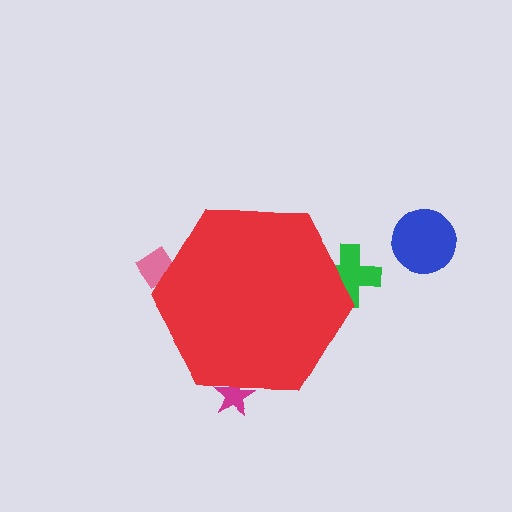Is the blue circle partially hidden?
No, the blue circle is fully visible.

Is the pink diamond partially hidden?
Yes, the pink diamond is partially hidden behind the red hexagon.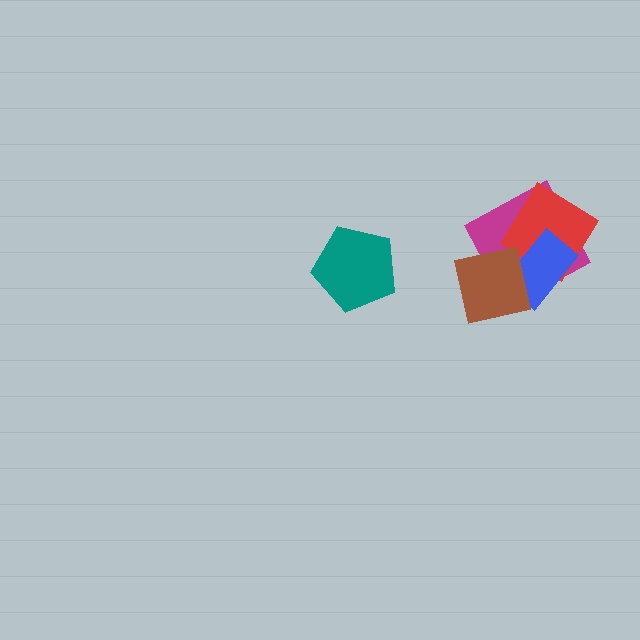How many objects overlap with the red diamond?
2 objects overlap with the red diamond.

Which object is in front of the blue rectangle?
The brown square is in front of the blue rectangle.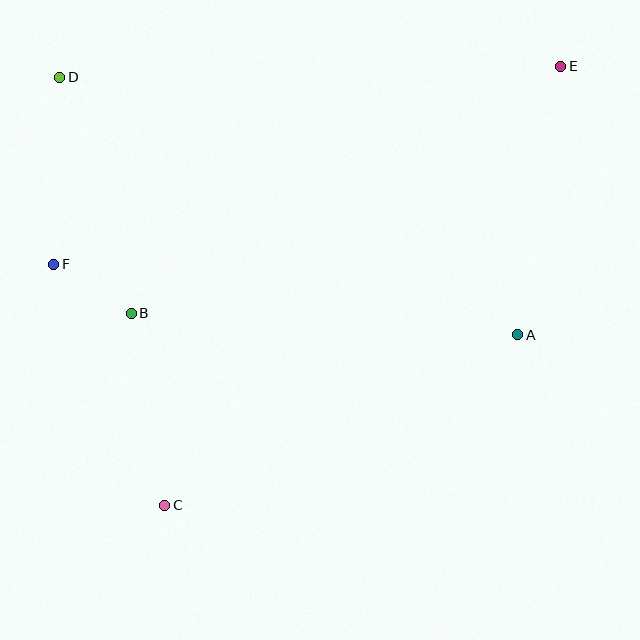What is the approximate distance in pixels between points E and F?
The distance between E and F is approximately 544 pixels.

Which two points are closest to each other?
Points B and F are closest to each other.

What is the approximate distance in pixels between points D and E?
The distance between D and E is approximately 501 pixels.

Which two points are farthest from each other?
Points C and E are farthest from each other.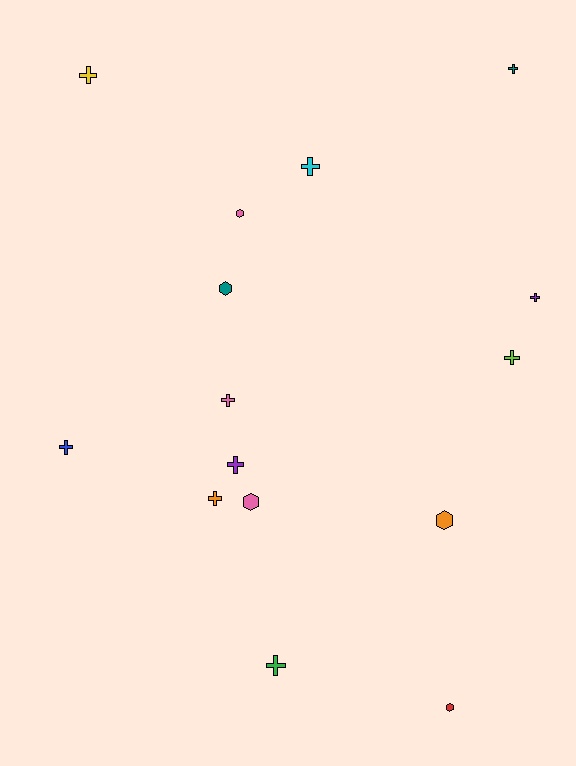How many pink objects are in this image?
There are 3 pink objects.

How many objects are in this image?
There are 15 objects.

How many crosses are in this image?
There are 10 crosses.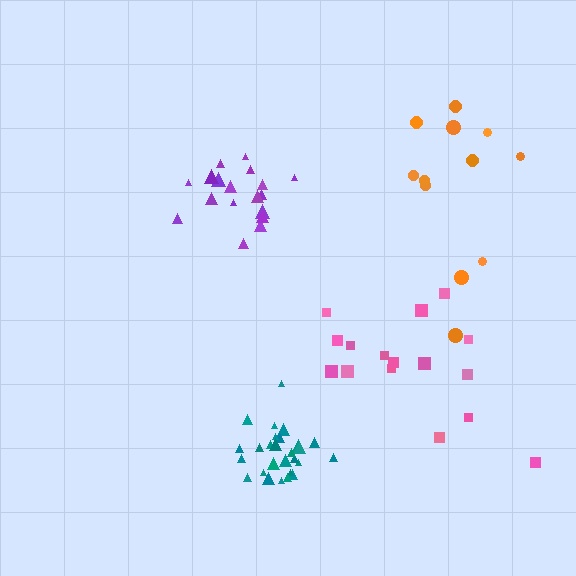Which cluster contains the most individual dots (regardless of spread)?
Teal (29).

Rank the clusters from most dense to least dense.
teal, purple, pink, orange.